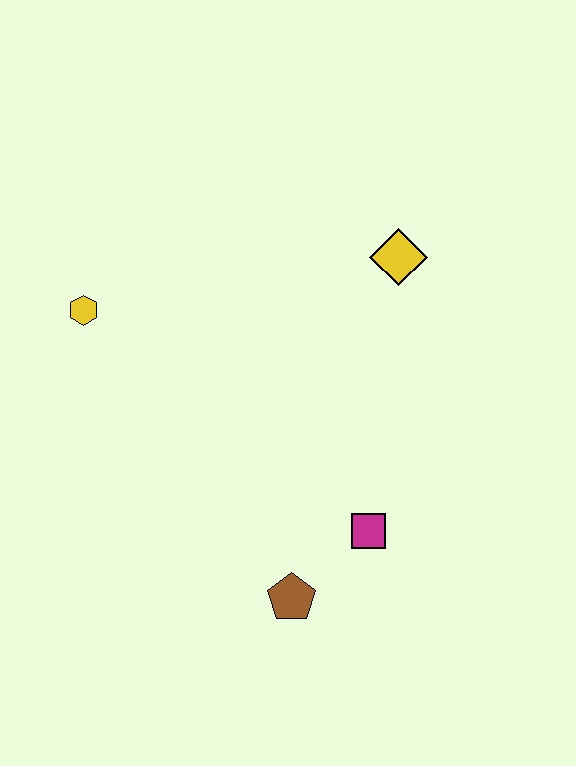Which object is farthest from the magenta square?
The yellow hexagon is farthest from the magenta square.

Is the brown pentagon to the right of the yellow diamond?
No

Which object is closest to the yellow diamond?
The magenta square is closest to the yellow diamond.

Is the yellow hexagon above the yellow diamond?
No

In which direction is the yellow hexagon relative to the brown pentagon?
The yellow hexagon is above the brown pentagon.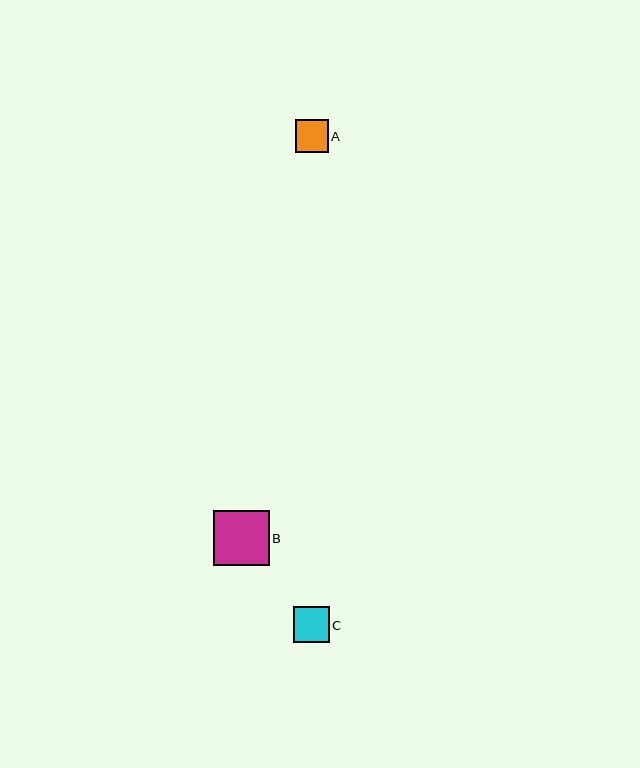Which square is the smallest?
Square A is the smallest with a size of approximately 33 pixels.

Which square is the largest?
Square B is the largest with a size of approximately 56 pixels.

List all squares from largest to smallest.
From largest to smallest: B, C, A.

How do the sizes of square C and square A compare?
Square C and square A are approximately the same size.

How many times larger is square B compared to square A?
Square B is approximately 1.7 times the size of square A.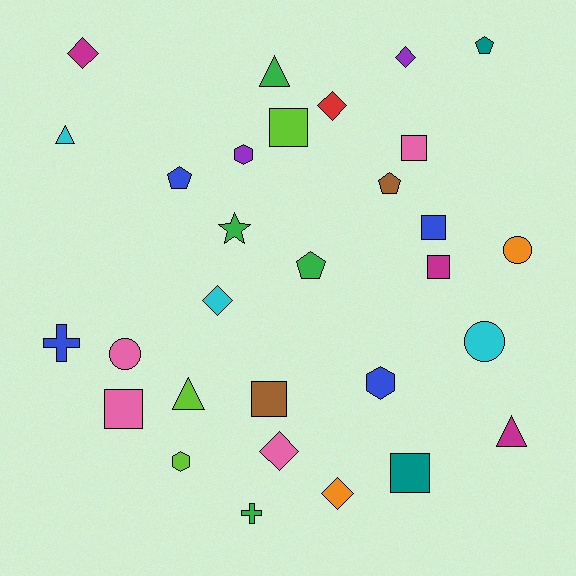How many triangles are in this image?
There are 4 triangles.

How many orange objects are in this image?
There are 2 orange objects.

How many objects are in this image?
There are 30 objects.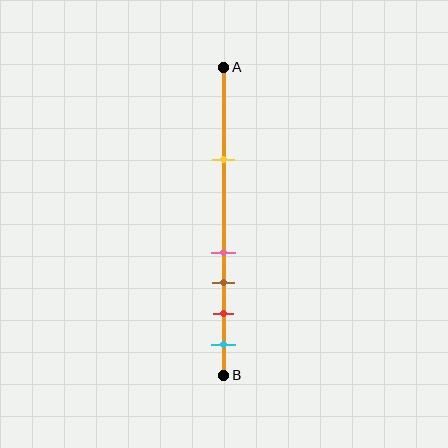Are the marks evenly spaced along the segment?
No, the marks are not evenly spaced.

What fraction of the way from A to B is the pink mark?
The pink mark is approximately 60% (0.6) of the way from A to B.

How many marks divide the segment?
There are 5 marks dividing the segment.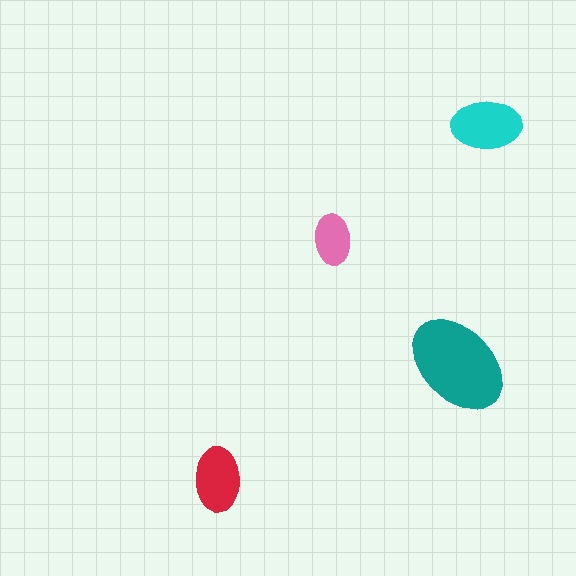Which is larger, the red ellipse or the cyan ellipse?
The cyan one.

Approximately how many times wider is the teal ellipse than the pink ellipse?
About 2 times wider.